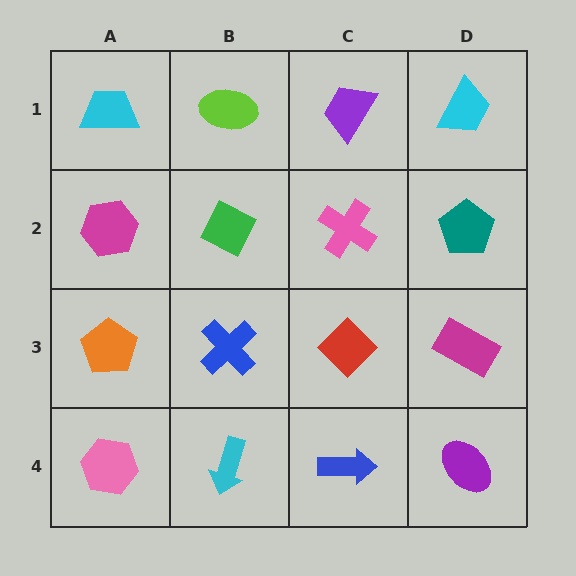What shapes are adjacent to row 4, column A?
An orange pentagon (row 3, column A), a cyan arrow (row 4, column B).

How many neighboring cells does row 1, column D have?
2.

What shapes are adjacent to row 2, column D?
A cyan trapezoid (row 1, column D), a magenta rectangle (row 3, column D), a pink cross (row 2, column C).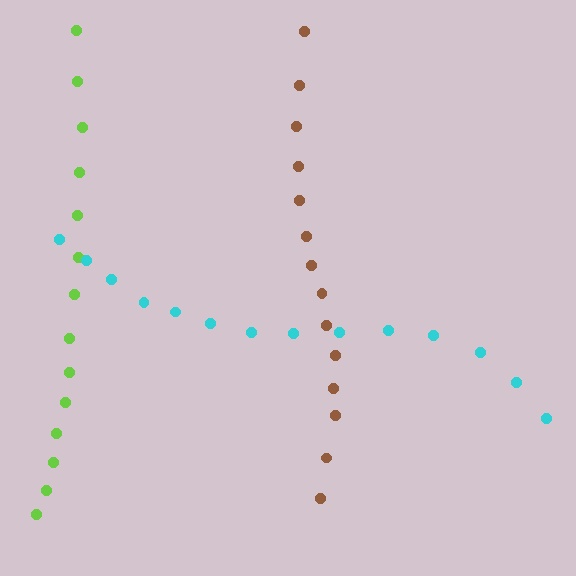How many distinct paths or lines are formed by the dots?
There are 3 distinct paths.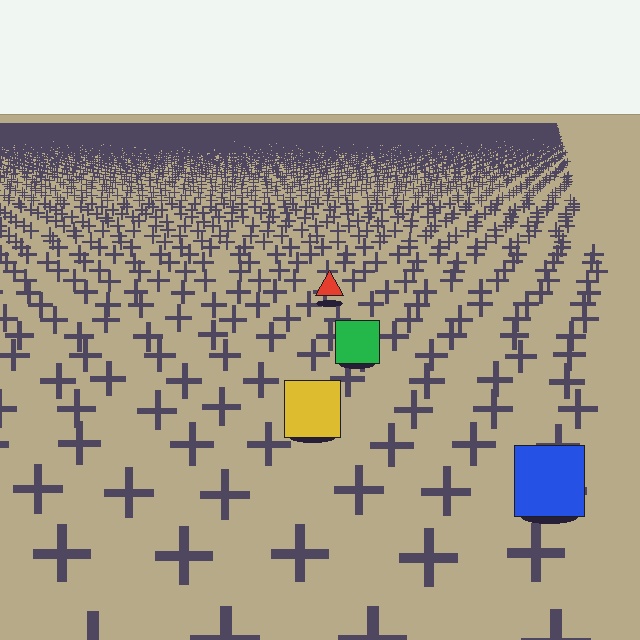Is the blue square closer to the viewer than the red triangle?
Yes. The blue square is closer — you can tell from the texture gradient: the ground texture is coarser near it.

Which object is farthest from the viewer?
The red triangle is farthest from the viewer. It appears smaller and the ground texture around it is denser.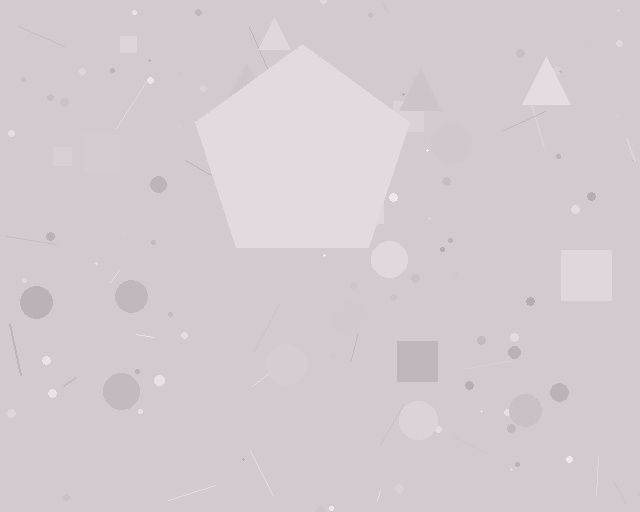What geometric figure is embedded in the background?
A pentagon is embedded in the background.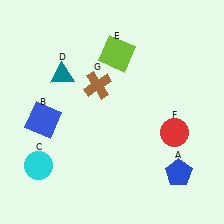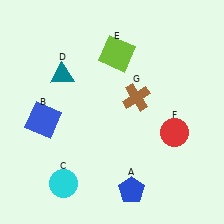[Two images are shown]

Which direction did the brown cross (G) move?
The brown cross (G) moved right.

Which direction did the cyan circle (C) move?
The cyan circle (C) moved right.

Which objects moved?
The objects that moved are: the blue pentagon (A), the cyan circle (C), the brown cross (G).